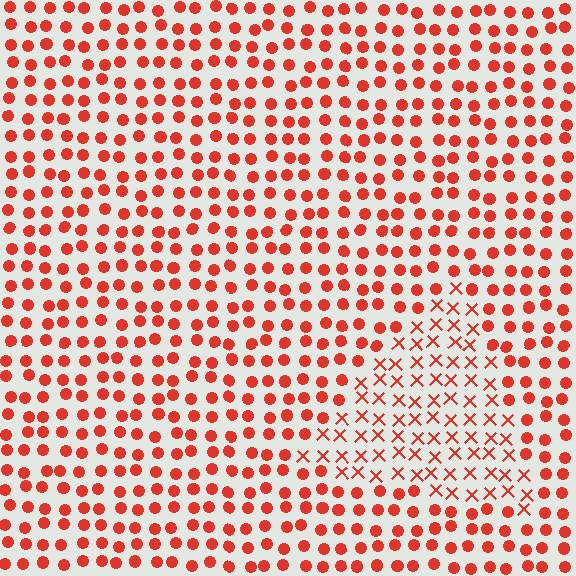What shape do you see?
I see a triangle.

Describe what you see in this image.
The image is filled with small red elements arranged in a uniform grid. A triangle-shaped region contains X marks, while the surrounding area contains circles. The boundary is defined purely by the change in element shape.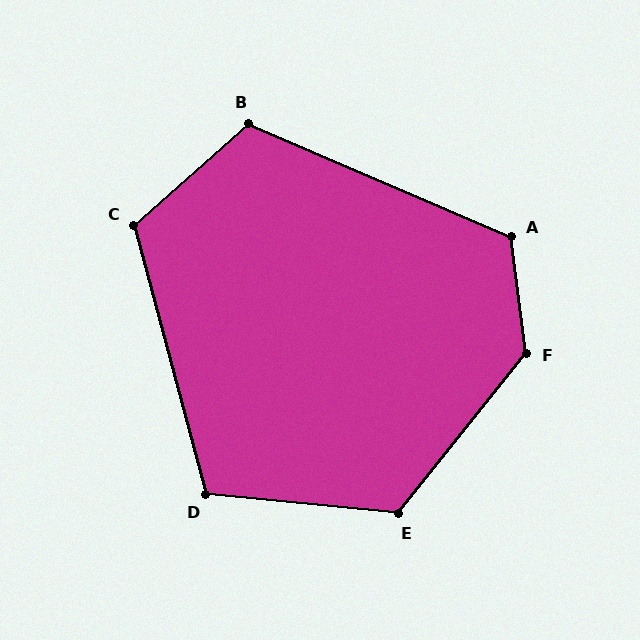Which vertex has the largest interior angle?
F, at approximately 134 degrees.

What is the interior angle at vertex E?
Approximately 123 degrees (obtuse).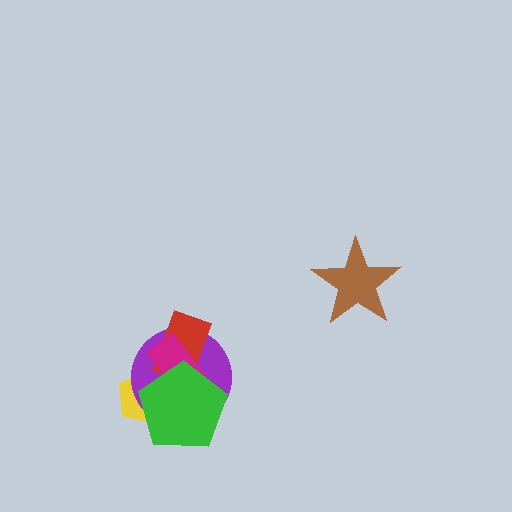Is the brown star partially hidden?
No, no other shape covers it.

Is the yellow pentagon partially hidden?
Yes, it is partially covered by another shape.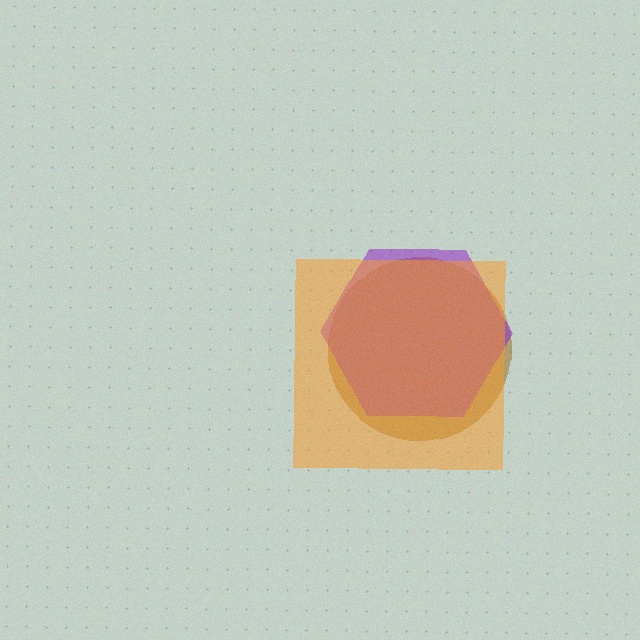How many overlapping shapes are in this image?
There are 3 overlapping shapes in the image.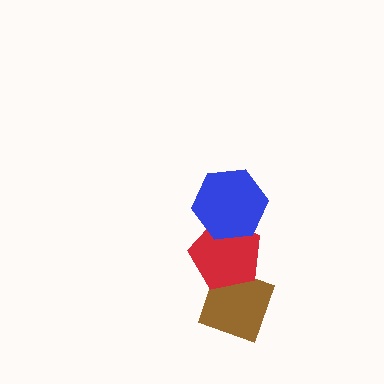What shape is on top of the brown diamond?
The red pentagon is on top of the brown diamond.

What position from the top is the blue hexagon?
The blue hexagon is 1st from the top.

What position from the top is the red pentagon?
The red pentagon is 2nd from the top.